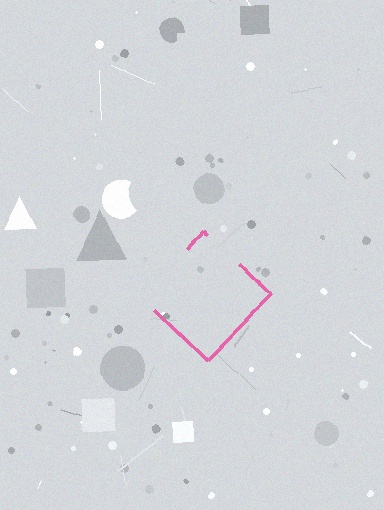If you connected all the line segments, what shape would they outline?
They would outline a diamond.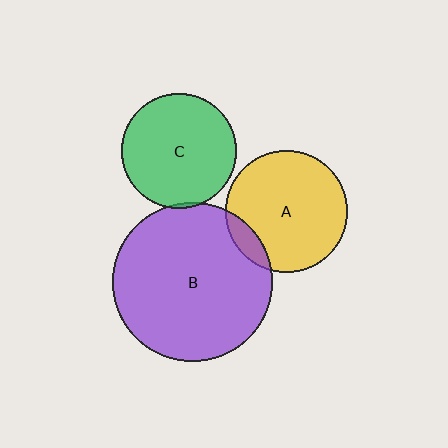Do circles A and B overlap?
Yes.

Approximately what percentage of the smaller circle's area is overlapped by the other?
Approximately 10%.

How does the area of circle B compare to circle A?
Approximately 1.7 times.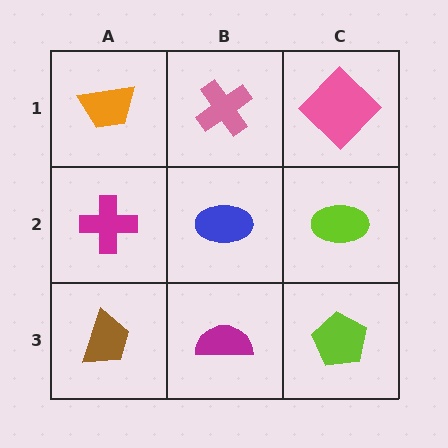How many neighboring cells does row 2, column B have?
4.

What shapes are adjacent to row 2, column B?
A pink cross (row 1, column B), a magenta semicircle (row 3, column B), a magenta cross (row 2, column A), a lime ellipse (row 2, column C).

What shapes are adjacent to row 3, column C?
A lime ellipse (row 2, column C), a magenta semicircle (row 3, column B).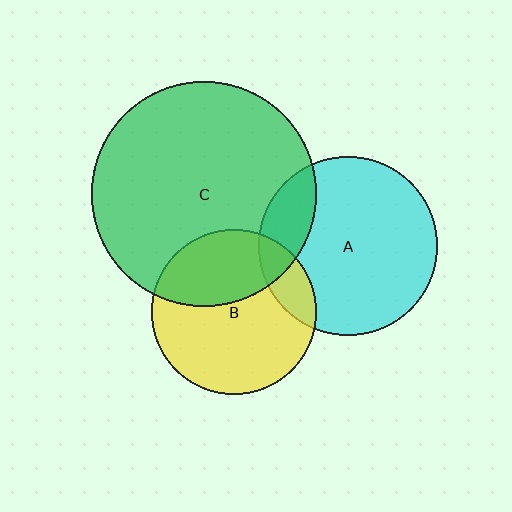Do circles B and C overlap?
Yes.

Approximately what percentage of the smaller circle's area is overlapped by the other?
Approximately 35%.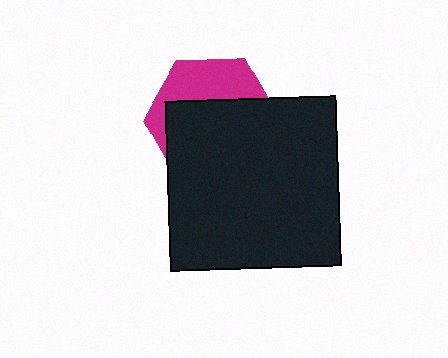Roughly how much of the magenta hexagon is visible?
A small part of it is visible (roughly 36%).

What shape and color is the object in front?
The object in front is a black square.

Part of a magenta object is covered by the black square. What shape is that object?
It is a hexagon.